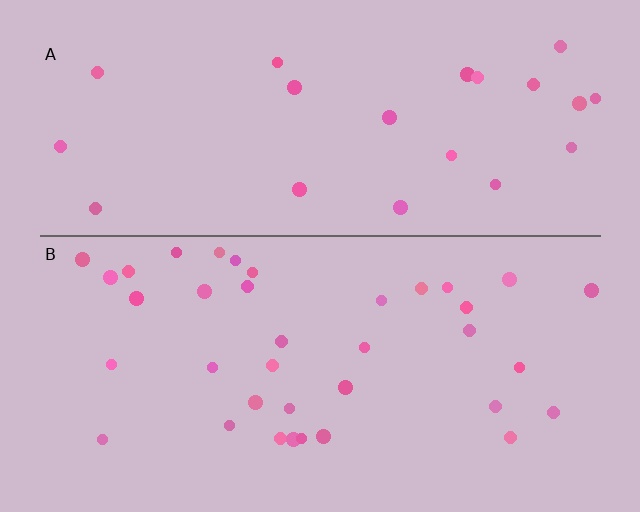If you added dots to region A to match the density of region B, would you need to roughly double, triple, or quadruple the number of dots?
Approximately double.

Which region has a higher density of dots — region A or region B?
B (the bottom).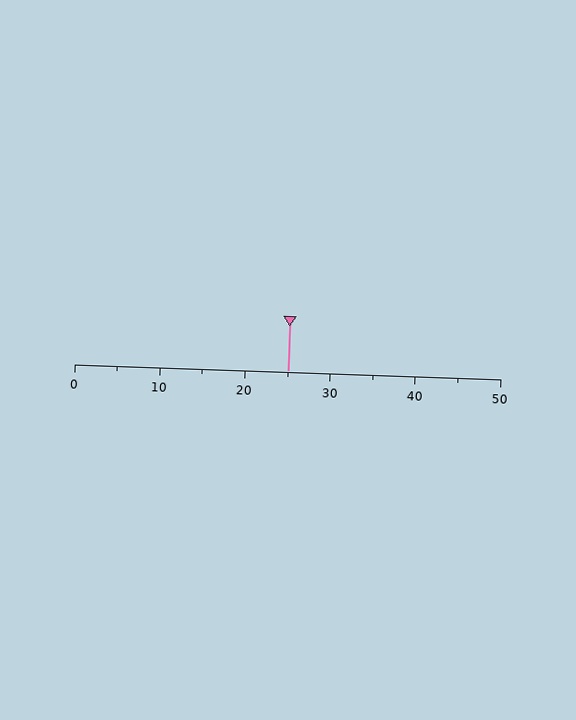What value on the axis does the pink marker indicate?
The marker indicates approximately 25.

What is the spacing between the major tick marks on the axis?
The major ticks are spaced 10 apart.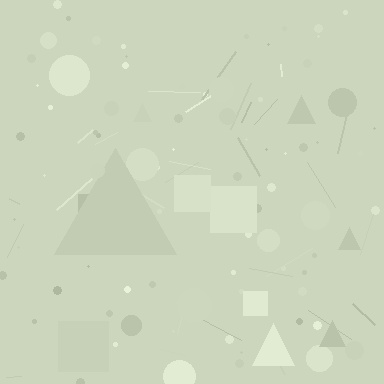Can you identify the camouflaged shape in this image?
The camouflaged shape is a triangle.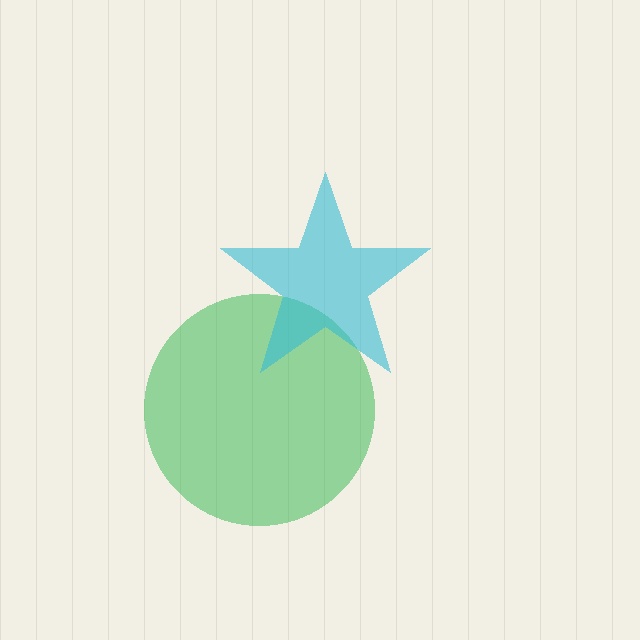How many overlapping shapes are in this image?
There are 2 overlapping shapes in the image.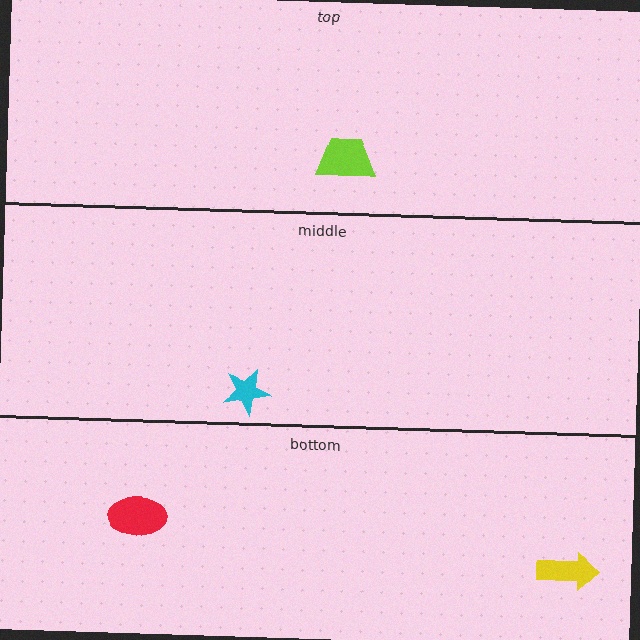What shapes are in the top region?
The lime trapezoid.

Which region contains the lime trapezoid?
The top region.